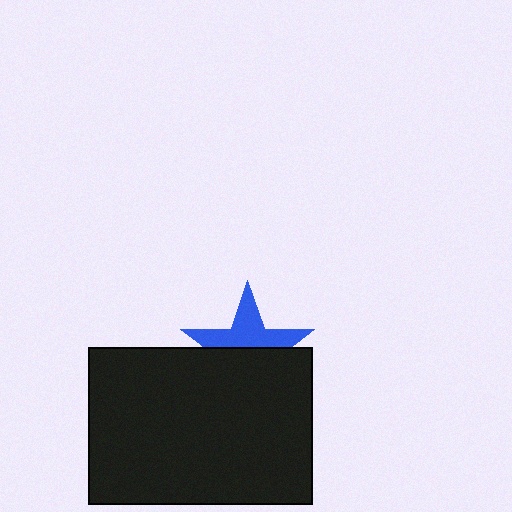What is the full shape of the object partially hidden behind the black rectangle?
The partially hidden object is a blue star.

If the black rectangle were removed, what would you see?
You would see the complete blue star.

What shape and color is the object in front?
The object in front is a black rectangle.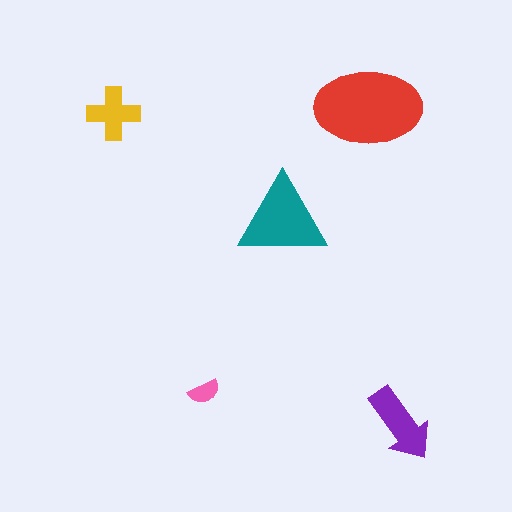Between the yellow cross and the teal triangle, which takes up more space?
The teal triangle.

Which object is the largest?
The red ellipse.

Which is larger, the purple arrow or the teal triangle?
The teal triangle.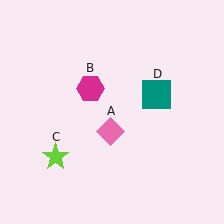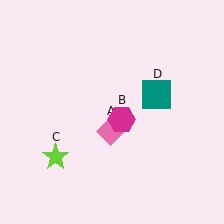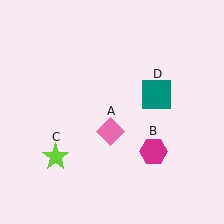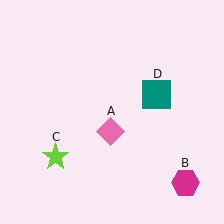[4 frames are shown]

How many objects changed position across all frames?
1 object changed position: magenta hexagon (object B).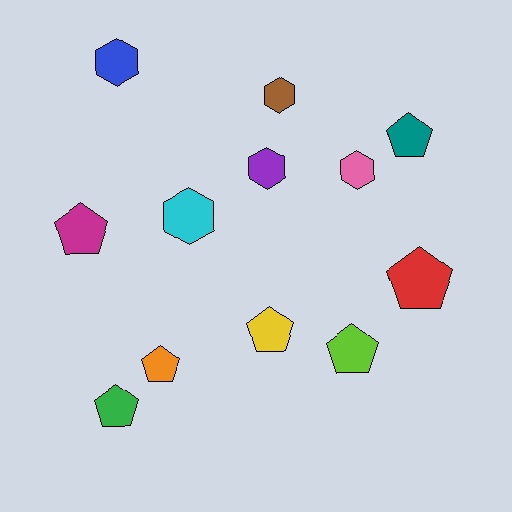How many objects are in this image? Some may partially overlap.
There are 12 objects.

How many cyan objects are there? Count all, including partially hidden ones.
There is 1 cyan object.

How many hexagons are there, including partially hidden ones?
There are 5 hexagons.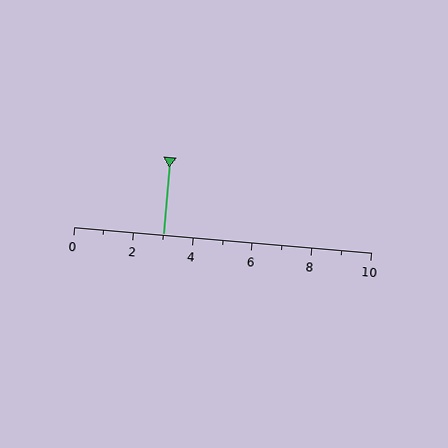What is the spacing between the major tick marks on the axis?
The major ticks are spaced 2 apart.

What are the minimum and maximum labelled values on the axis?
The axis runs from 0 to 10.